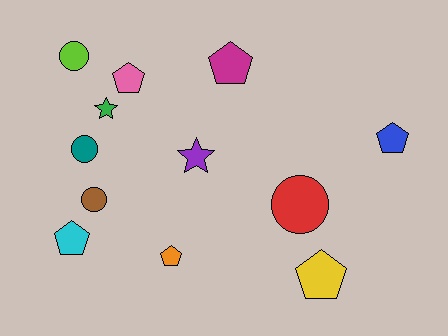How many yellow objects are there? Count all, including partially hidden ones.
There is 1 yellow object.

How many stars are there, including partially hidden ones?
There are 2 stars.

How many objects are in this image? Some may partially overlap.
There are 12 objects.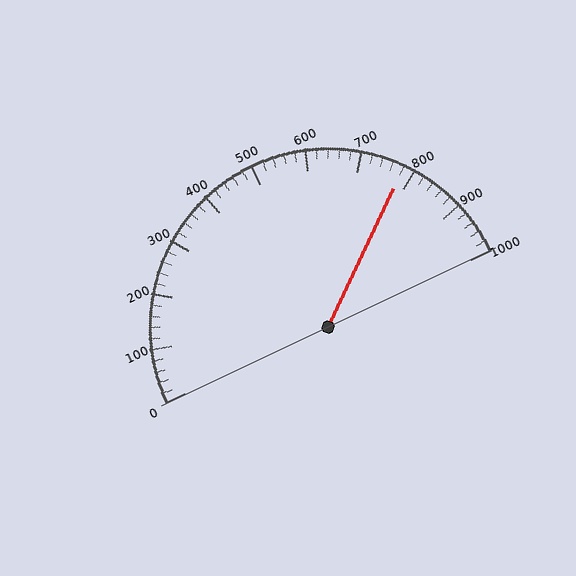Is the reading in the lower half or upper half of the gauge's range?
The reading is in the upper half of the range (0 to 1000).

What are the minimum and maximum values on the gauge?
The gauge ranges from 0 to 1000.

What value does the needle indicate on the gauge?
The needle indicates approximately 780.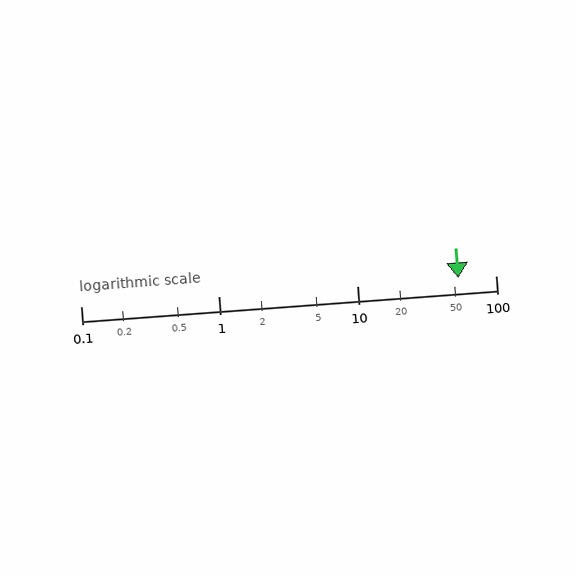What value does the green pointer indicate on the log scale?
The pointer indicates approximately 54.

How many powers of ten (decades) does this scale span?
The scale spans 3 decades, from 0.1 to 100.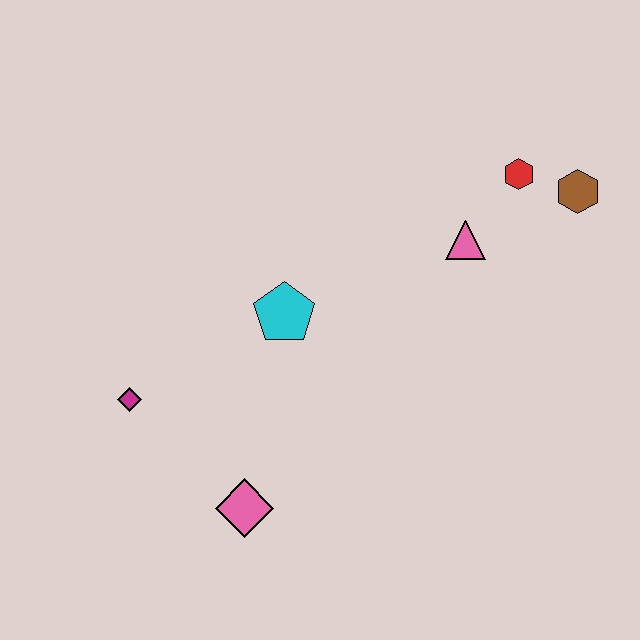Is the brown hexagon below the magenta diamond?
No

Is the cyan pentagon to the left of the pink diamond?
No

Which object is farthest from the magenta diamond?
The brown hexagon is farthest from the magenta diamond.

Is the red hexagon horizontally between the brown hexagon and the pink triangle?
Yes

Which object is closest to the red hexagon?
The brown hexagon is closest to the red hexagon.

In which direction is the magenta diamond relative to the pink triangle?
The magenta diamond is to the left of the pink triangle.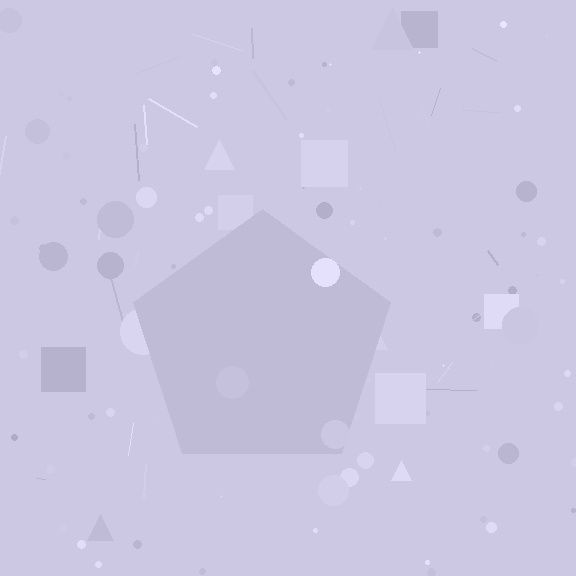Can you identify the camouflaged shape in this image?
The camouflaged shape is a pentagon.